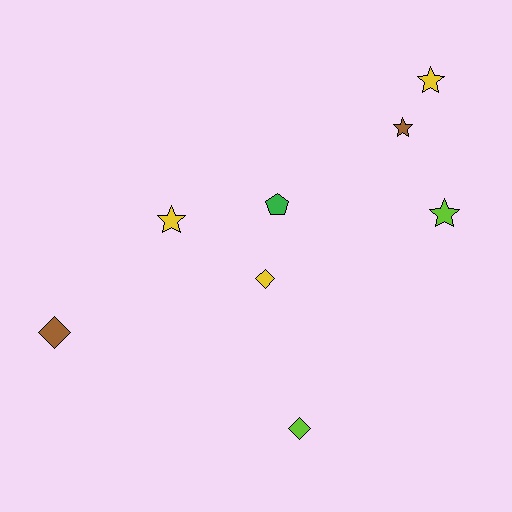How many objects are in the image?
There are 8 objects.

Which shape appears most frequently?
Star, with 4 objects.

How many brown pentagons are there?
There are no brown pentagons.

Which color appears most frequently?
Yellow, with 3 objects.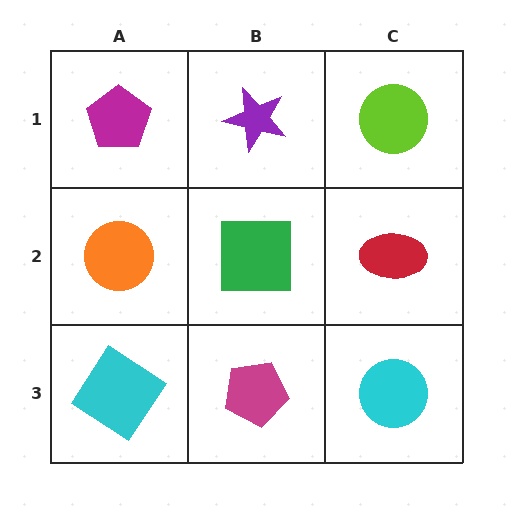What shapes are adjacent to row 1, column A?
An orange circle (row 2, column A), a purple star (row 1, column B).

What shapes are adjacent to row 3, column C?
A red ellipse (row 2, column C), a magenta pentagon (row 3, column B).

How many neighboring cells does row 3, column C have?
2.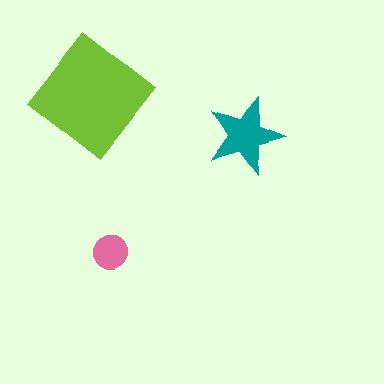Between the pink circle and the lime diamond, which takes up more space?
The lime diamond.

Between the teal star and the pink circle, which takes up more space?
The teal star.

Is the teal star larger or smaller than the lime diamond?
Smaller.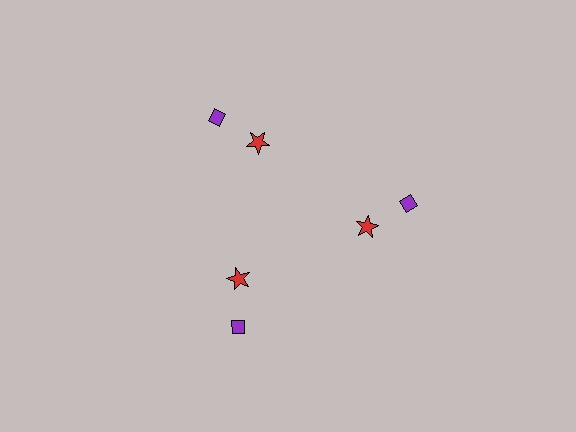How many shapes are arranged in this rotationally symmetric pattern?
There are 6 shapes, arranged in 3 groups of 2.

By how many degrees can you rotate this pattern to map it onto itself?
The pattern maps onto itself every 120 degrees of rotation.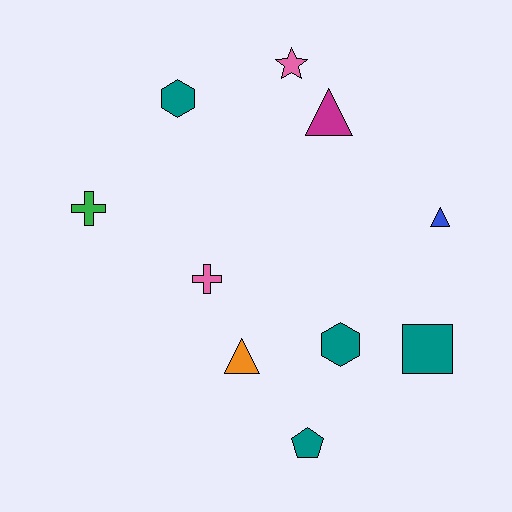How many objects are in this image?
There are 10 objects.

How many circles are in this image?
There are no circles.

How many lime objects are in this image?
There are no lime objects.